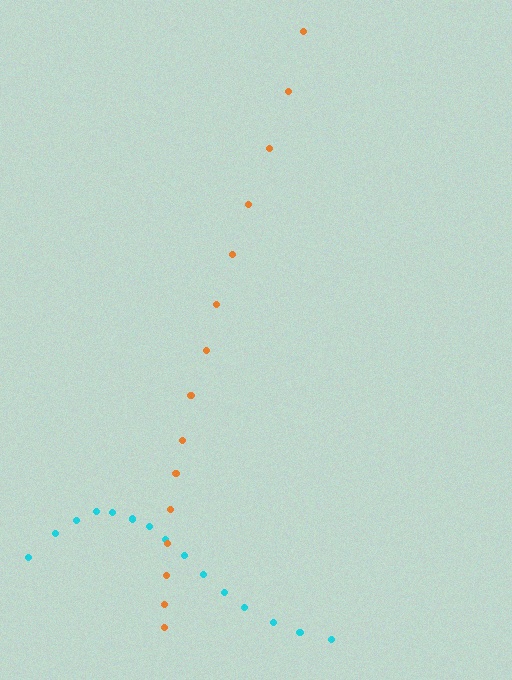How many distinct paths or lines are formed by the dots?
There are 2 distinct paths.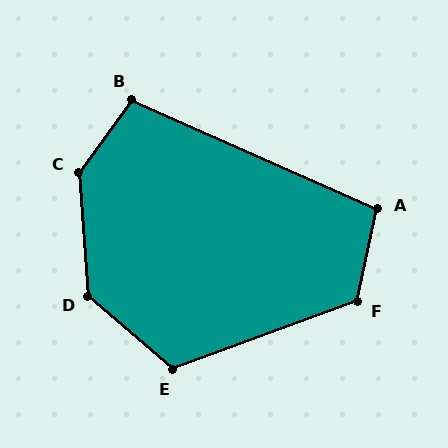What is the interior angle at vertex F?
Approximately 122 degrees (obtuse).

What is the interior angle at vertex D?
Approximately 135 degrees (obtuse).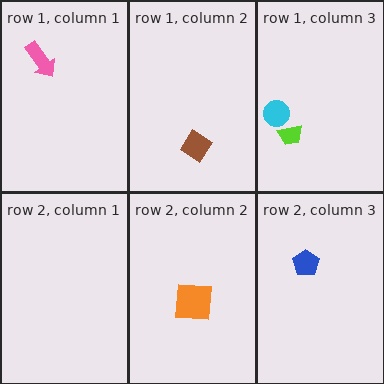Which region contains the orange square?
The row 2, column 2 region.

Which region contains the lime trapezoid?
The row 1, column 3 region.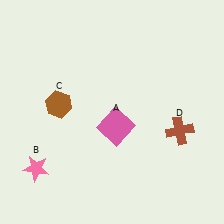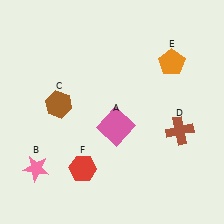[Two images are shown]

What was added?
An orange pentagon (E), a red hexagon (F) were added in Image 2.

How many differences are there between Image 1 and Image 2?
There are 2 differences between the two images.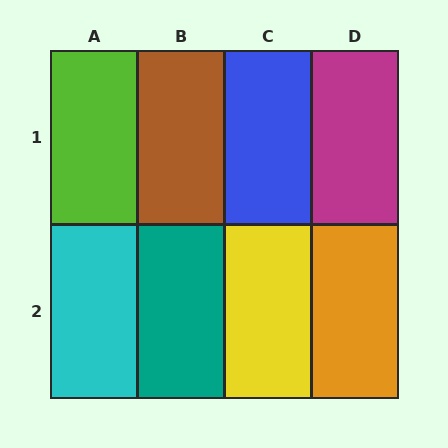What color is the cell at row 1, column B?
Brown.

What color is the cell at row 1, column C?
Blue.